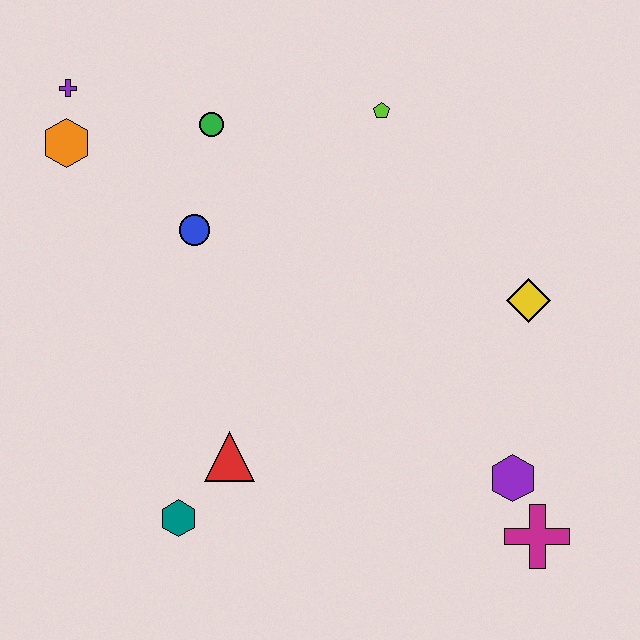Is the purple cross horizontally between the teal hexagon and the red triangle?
No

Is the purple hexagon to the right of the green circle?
Yes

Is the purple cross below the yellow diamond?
No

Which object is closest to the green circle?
The blue circle is closest to the green circle.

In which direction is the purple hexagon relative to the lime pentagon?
The purple hexagon is below the lime pentagon.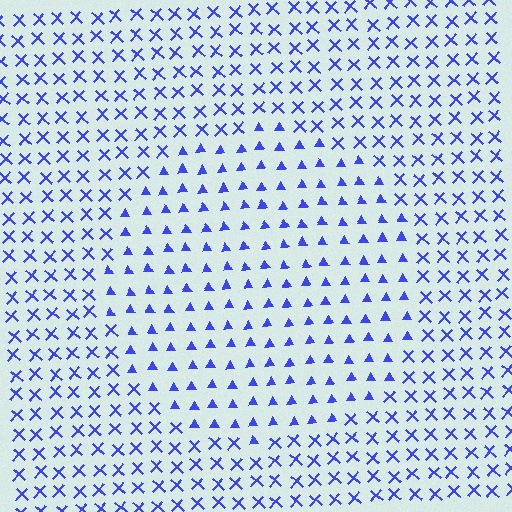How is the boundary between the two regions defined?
The boundary is defined by a change in element shape: triangles inside vs. X marks outside. All elements share the same color and spacing.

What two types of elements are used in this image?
The image uses triangles inside the circle region and X marks outside it.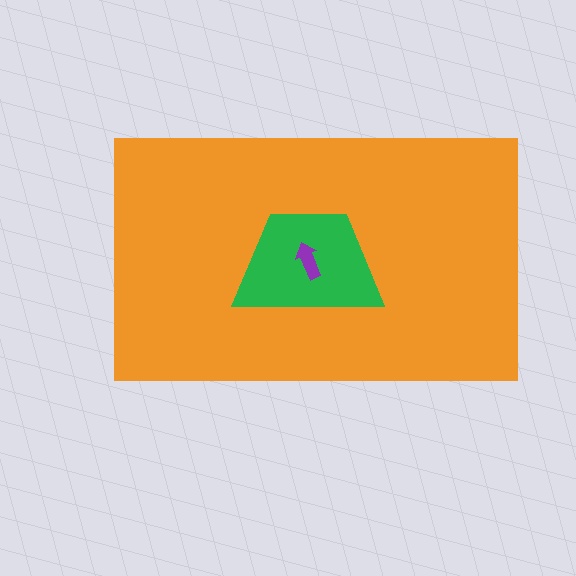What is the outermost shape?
The orange rectangle.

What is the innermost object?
The purple arrow.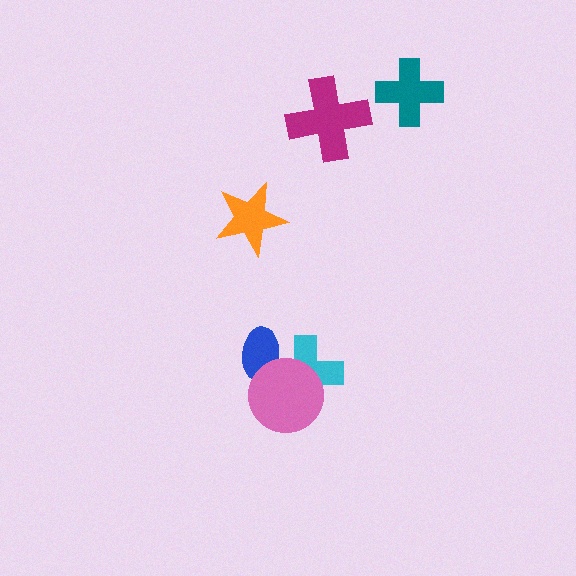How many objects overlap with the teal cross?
0 objects overlap with the teal cross.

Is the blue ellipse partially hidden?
Yes, it is partially covered by another shape.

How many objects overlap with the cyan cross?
2 objects overlap with the cyan cross.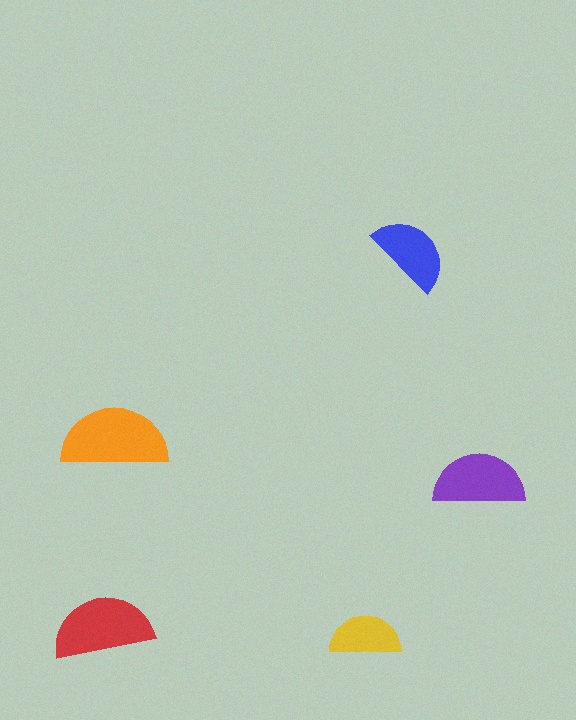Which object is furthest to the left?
The red semicircle is leftmost.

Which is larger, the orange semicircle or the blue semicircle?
The orange one.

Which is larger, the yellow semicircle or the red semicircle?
The red one.